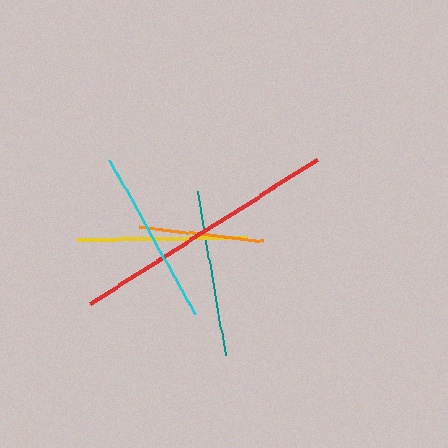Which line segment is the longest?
The red line is the longest at approximately 270 pixels.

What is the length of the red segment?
The red segment is approximately 270 pixels long.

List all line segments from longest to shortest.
From longest to shortest: red, cyan, yellow, teal, orange.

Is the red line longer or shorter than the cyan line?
The red line is longer than the cyan line.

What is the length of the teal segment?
The teal segment is approximately 166 pixels long.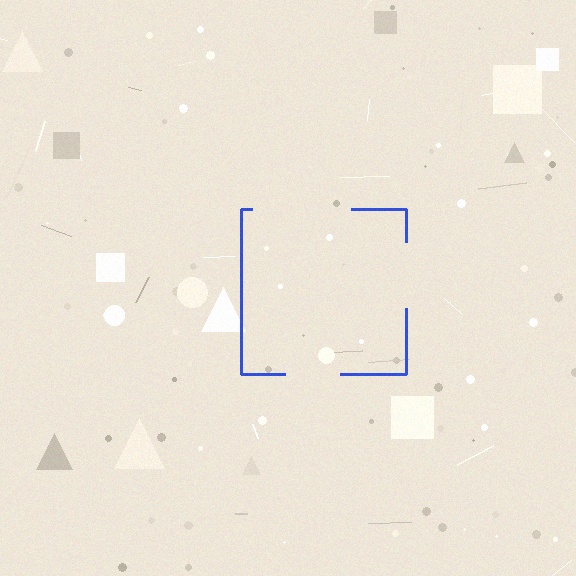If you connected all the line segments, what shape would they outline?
They would outline a square.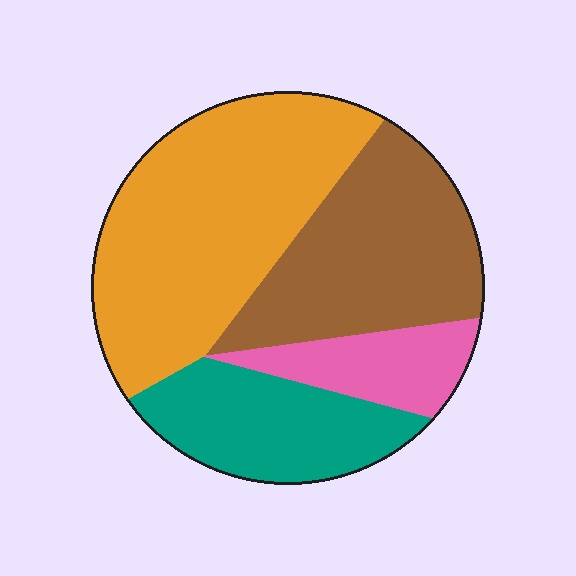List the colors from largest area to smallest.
From largest to smallest: orange, brown, teal, pink.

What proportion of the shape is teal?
Teal takes up about one fifth (1/5) of the shape.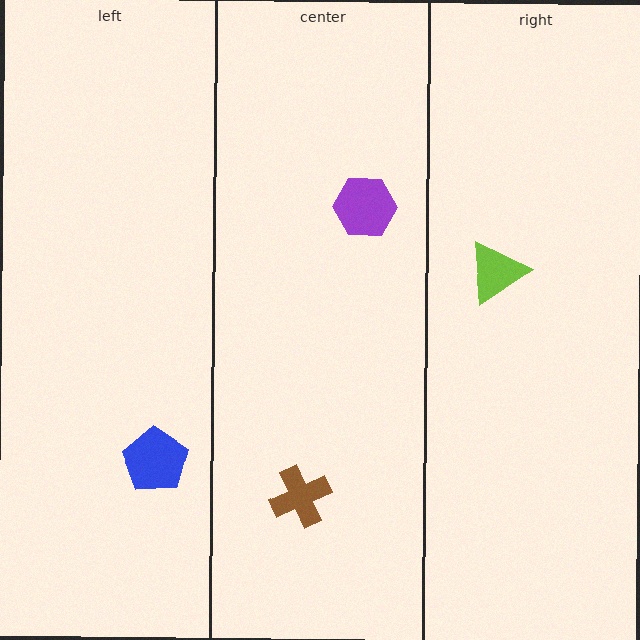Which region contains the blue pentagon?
The left region.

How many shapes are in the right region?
1.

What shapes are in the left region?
The blue pentagon.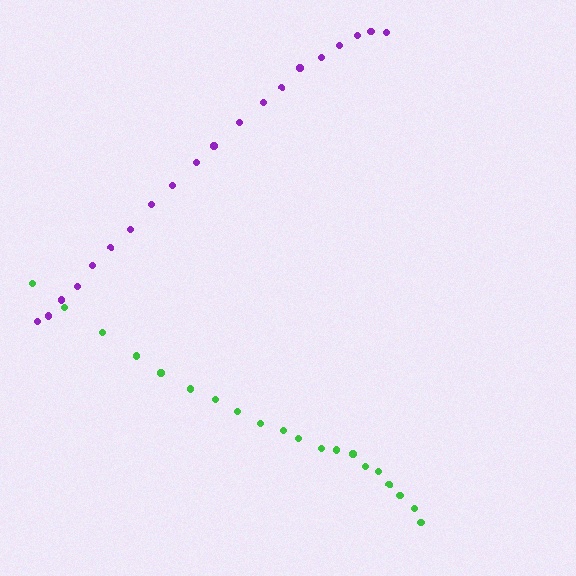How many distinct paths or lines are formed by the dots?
There are 2 distinct paths.